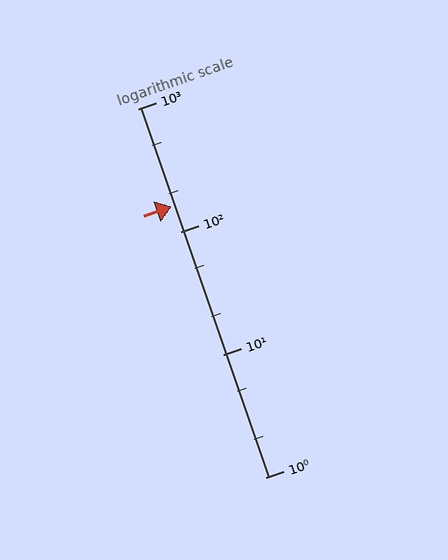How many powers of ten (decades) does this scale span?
The scale spans 3 decades, from 1 to 1000.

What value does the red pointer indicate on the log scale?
The pointer indicates approximately 160.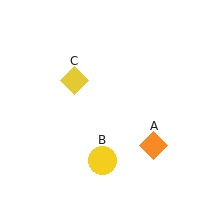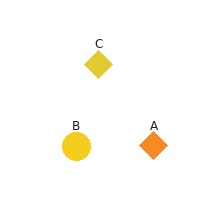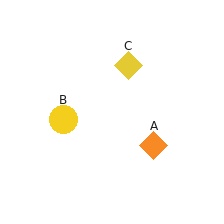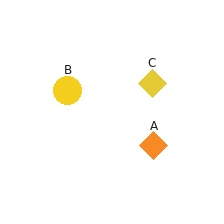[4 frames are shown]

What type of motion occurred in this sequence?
The yellow circle (object B), yellow diamond (object C) rotated clockwise around the center of the scene.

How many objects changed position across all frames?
2 objects changed position: yellow circle (object B), yellow diamond (object C).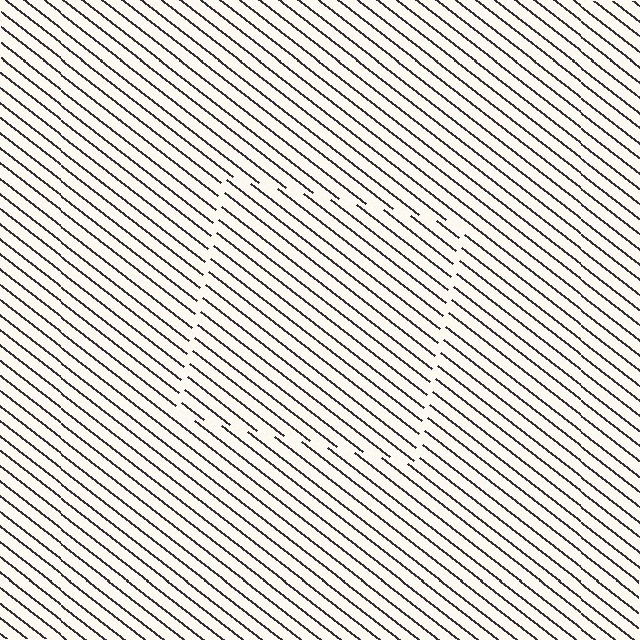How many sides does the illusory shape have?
4 sides — the line-ends trace a square.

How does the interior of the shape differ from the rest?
The interior of the shape contains the same grating, shifted by half a period — the contour is defined by the phase discontinuity where line-ends from the inner and outer gratings abut.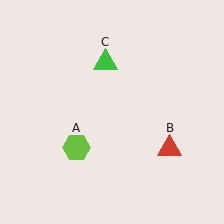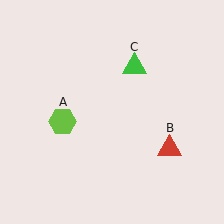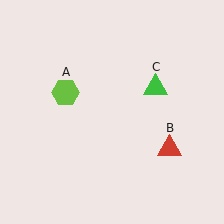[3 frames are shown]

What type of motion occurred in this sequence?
The lime hexagon (object A), green triangle (object C) rotated clockwise around the center of the scene.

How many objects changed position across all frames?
2 objects changed position: lime hexagon (object A), green triangle (object C).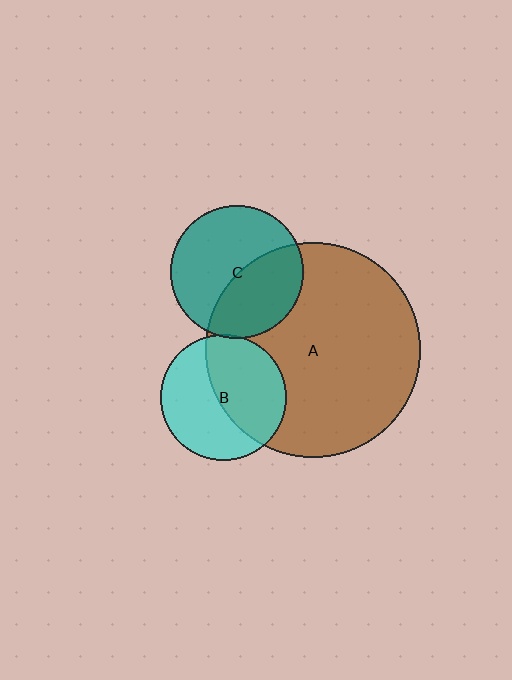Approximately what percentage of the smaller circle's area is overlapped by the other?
Approximately 40%.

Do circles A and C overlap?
Yes.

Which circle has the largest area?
Circle A (brown).